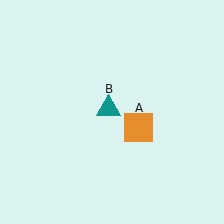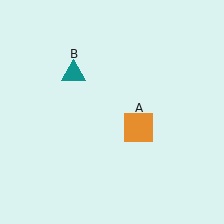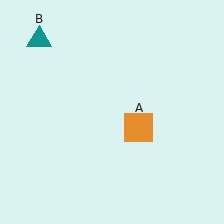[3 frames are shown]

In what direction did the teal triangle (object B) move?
The teal triangle (object B) moved up and to the left.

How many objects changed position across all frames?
1 object changed position: teal triangle (object B).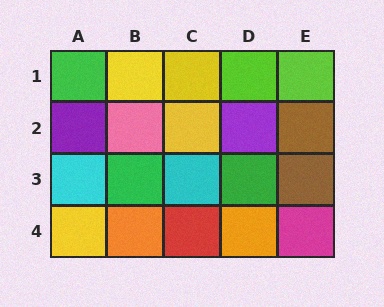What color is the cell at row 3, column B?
Green.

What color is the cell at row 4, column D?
Orange.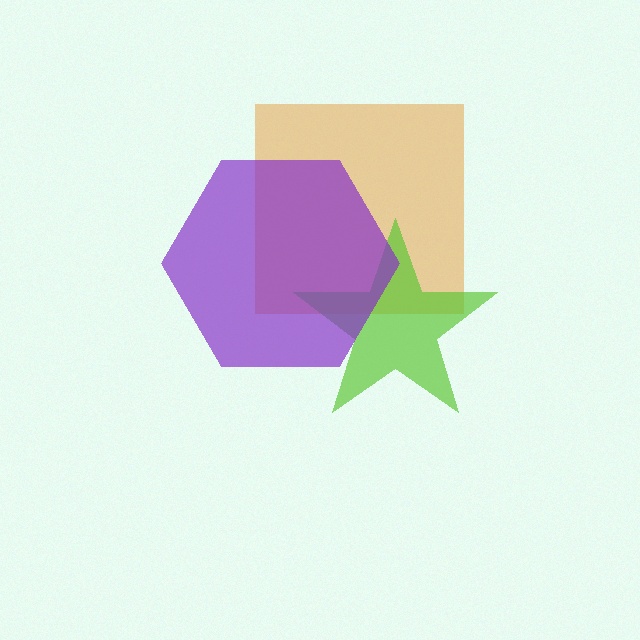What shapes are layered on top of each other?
The layered shapes are: an orange square, a lime star, a purple hexagon.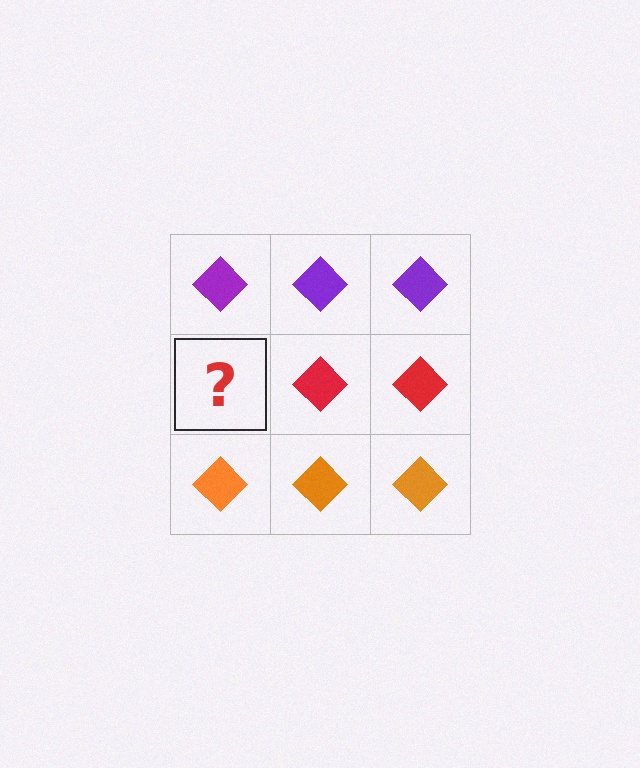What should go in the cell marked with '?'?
The missing cell should contain a red diamond.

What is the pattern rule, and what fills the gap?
The rule is that each row has a consistent color. The gap should be filled with a red diamond.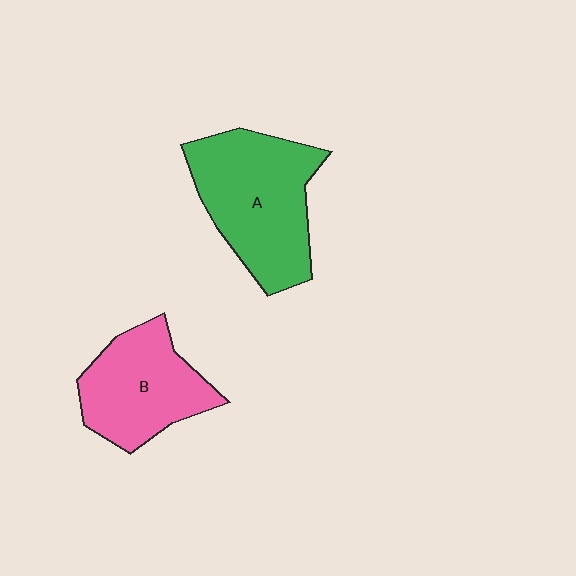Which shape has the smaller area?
Shape B (pink).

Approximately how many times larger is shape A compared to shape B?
Approximately 1.3 times.